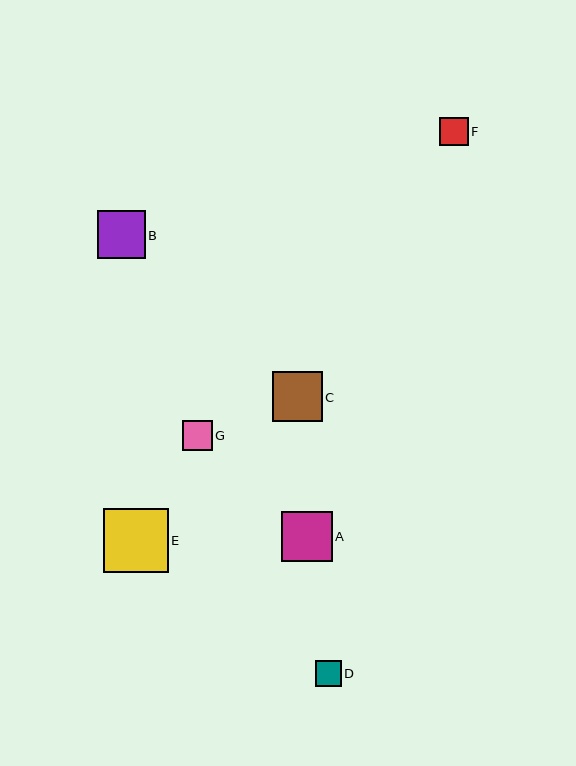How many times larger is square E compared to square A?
Square E is approximately 1.3 times the size of square A.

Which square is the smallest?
Square D is the smallest with a size of approximately 25 pixels.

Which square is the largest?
Square E is the largest with a size of approximately 64 pixels.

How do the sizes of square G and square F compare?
Square G and square F are approximately the same size.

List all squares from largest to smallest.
From largest to smallest: E, A, C, B, G, F, D.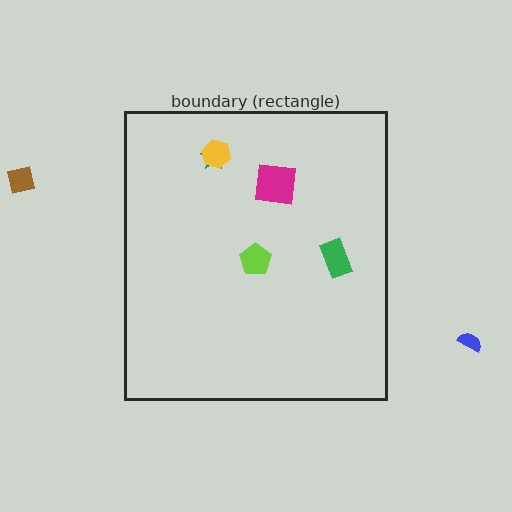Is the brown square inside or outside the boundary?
Outside.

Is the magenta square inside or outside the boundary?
Inside.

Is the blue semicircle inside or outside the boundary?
Outside.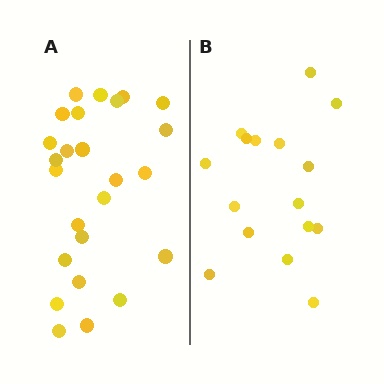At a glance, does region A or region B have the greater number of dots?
Region A (the left region) has more dots.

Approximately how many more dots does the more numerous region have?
Region A has roughly 8 or so more dots than region B.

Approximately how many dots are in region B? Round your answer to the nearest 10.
About 20 dots. (The exact count is 16, which rounds to 20.)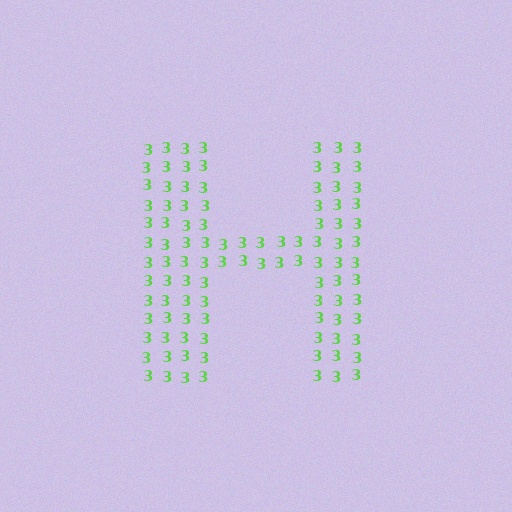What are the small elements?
The small elements are digit 3's.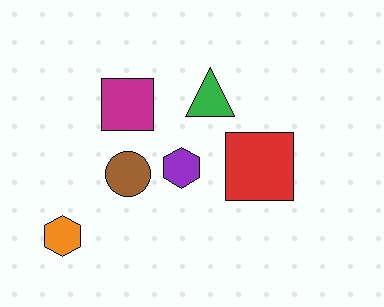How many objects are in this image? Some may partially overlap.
There are 6 objects.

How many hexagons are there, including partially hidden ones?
There are 2 hexagons.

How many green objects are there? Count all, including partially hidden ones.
There is 1 green object.